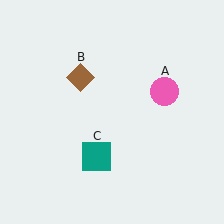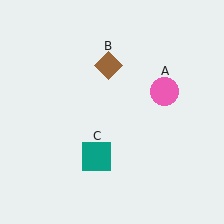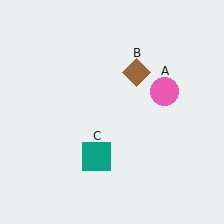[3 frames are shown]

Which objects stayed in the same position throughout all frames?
Pink circle (object A) and teal square (object C) remained stationary.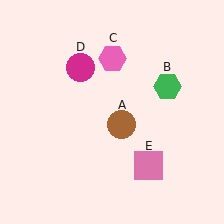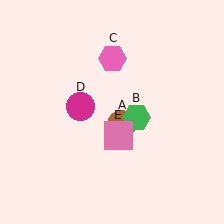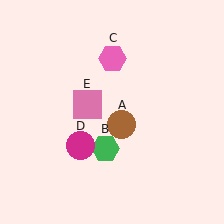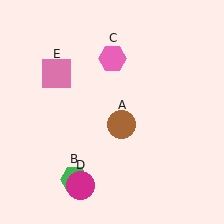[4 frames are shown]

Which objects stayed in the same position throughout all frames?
Brown circle (object A) and pink hexagon (object C) remained stationary.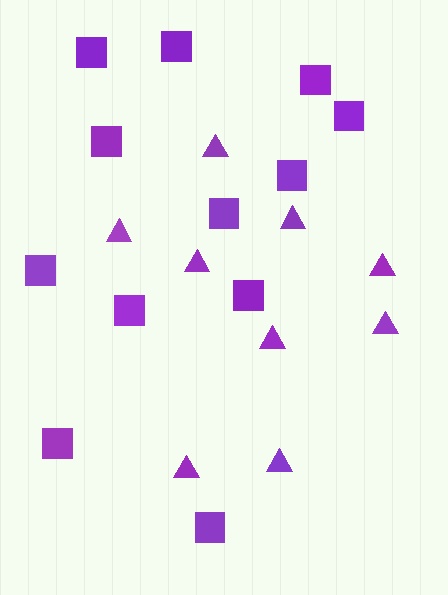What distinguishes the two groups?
There are 2 groups: one group of triangles (9) and one group of squares (12).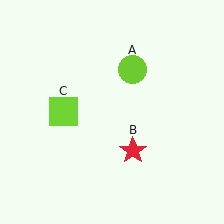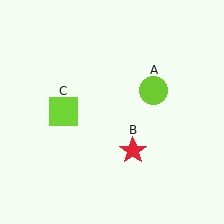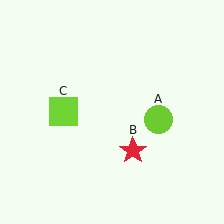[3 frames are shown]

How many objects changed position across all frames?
1 object changed position: lime circle (object A).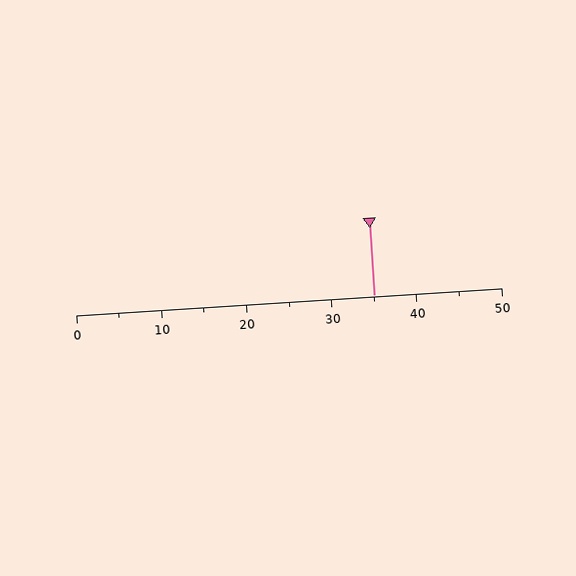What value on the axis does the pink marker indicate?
The marker indicates approximately 35.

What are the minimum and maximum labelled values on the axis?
The axis runs from 0 to 50.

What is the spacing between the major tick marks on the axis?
The major ticks are spaced 10 apart.